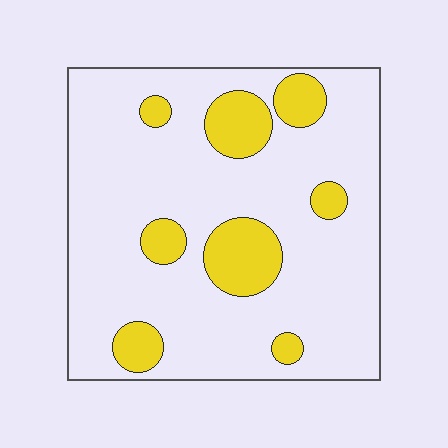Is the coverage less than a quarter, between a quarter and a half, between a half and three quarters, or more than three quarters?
Less than a quarter.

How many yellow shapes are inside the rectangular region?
8.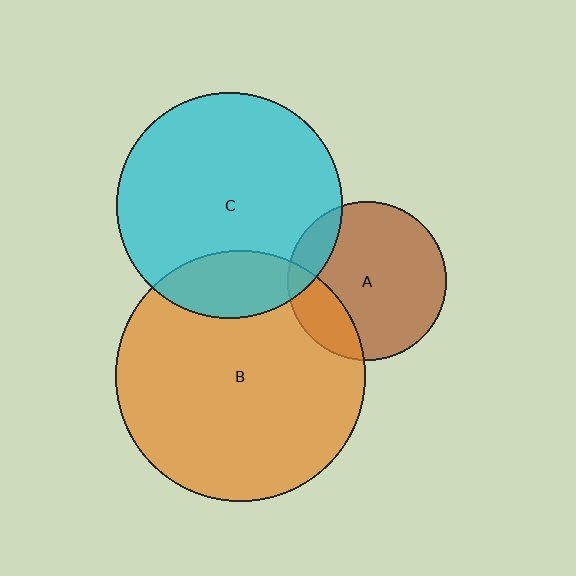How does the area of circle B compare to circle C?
Approximately 1.2 times.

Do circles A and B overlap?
Yes.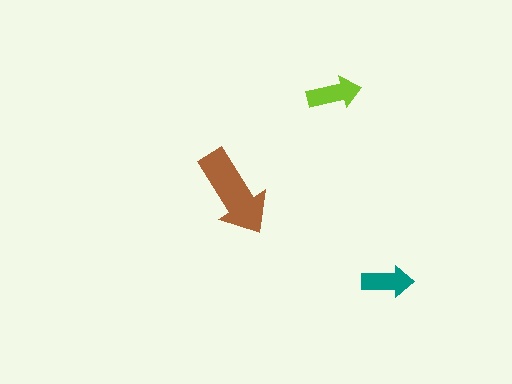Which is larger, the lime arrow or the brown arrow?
The brown one.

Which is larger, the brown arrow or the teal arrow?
The brown one.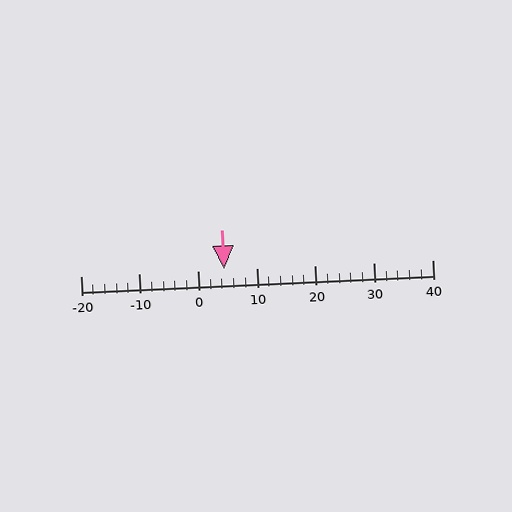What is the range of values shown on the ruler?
The ruler shows values from -20 to 40.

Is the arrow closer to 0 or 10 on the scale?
The arrow is closer to 0.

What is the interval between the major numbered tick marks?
The major tick marks are spaced 10 units apart.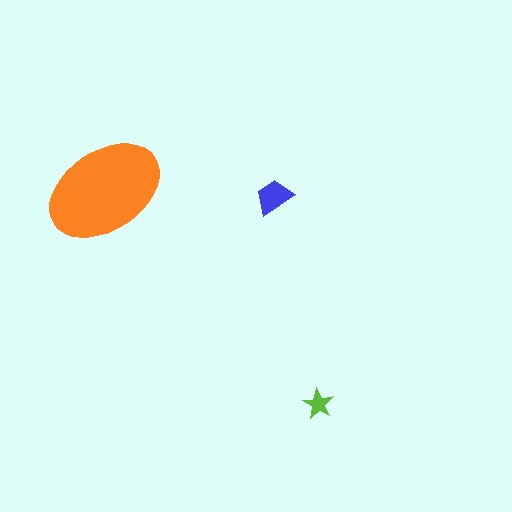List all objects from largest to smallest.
The orange ellipse, the blue trapezoid, the lime star.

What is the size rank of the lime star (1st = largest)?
3rd.